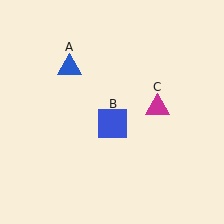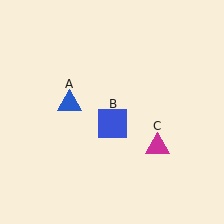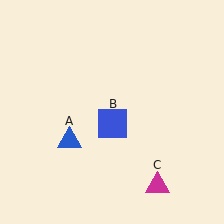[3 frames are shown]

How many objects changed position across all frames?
2 objects changed position: blue triangle (object A), magenta triangle (object C).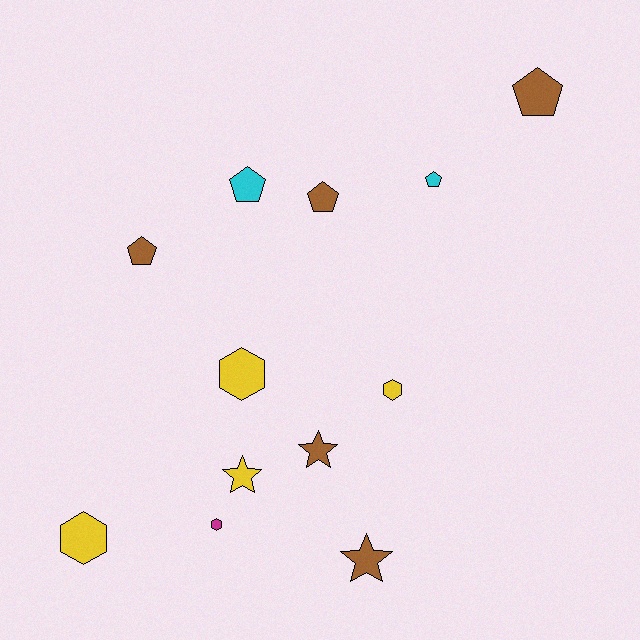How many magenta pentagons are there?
There are no magenta pentagons.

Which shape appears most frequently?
Pentagon, with 5 objects.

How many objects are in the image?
There are 12 objects.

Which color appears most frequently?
Brown, with 5 objects.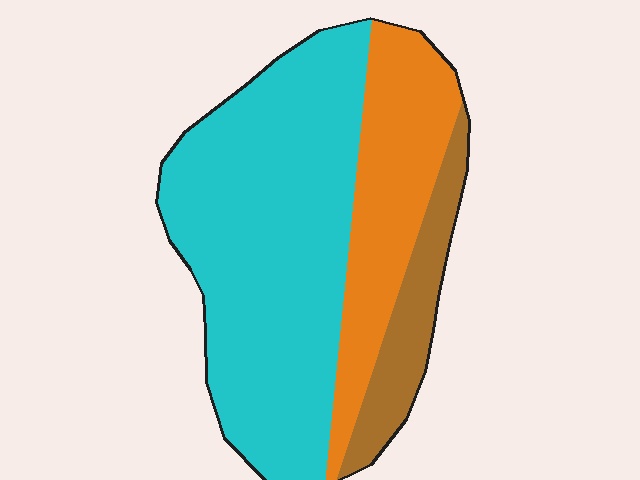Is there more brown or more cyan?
Cyan.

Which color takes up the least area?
Brown, at roughly 15%.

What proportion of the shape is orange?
Orange covers roughly 25% of the shape.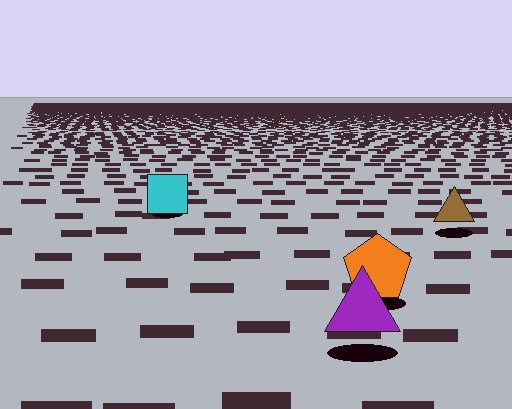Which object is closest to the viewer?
The purple triangle is closest. The texture marks near it are larger and more spread out.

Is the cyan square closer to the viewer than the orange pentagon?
No. The orange pentagon is closer — you can tell from the texture gradient: the ground texture is coarser near it.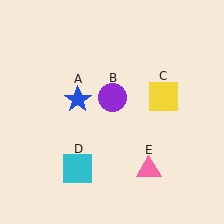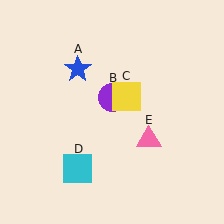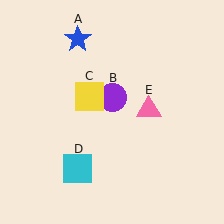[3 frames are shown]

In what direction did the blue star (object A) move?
The blue star (object A) moved up.